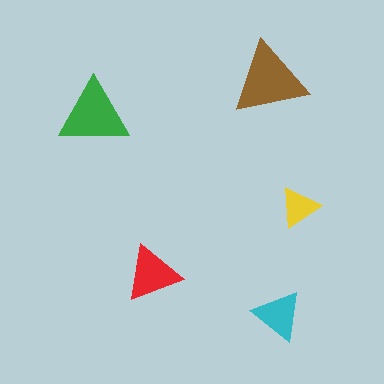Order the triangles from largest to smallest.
the brown one, the green one, the red one, the cyan one, the yellow one.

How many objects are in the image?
There are 5 objects in the image.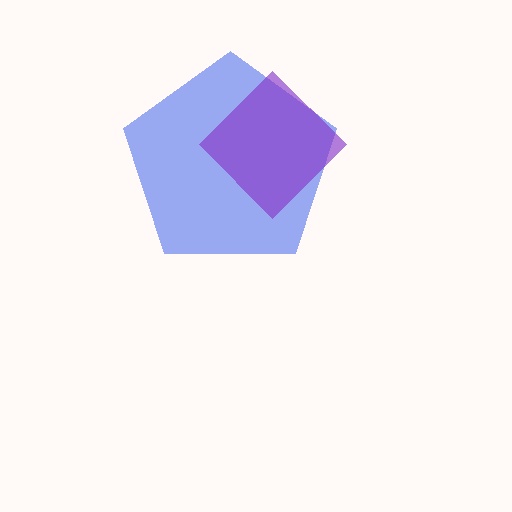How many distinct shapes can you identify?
There are 2 distinct shapes: a blue pentagon, a purple diamond.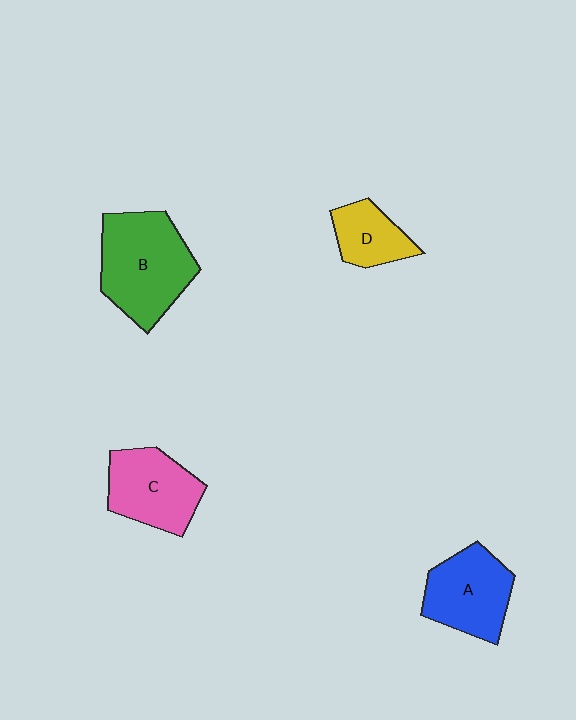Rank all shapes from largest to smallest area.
From largest to smallest: B (green), A (blue), C (pink), D (yellow).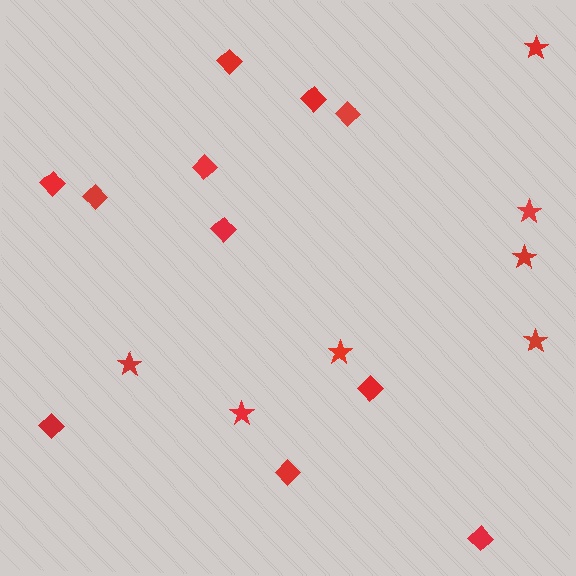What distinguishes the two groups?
There are 2 groups: one group of stars (7) and one group of diamonds (11).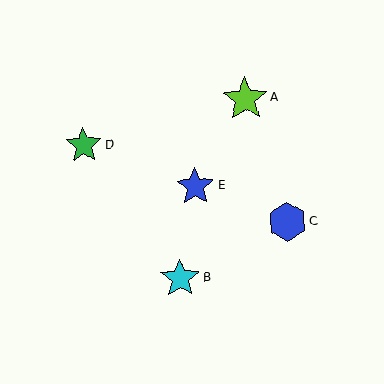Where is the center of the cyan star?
The center of the cyan star is at (180, 278).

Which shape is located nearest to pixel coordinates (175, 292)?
The cyan star (labeled B) at (180, 278) is nearest to that location.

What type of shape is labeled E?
Shape E is a blue star.